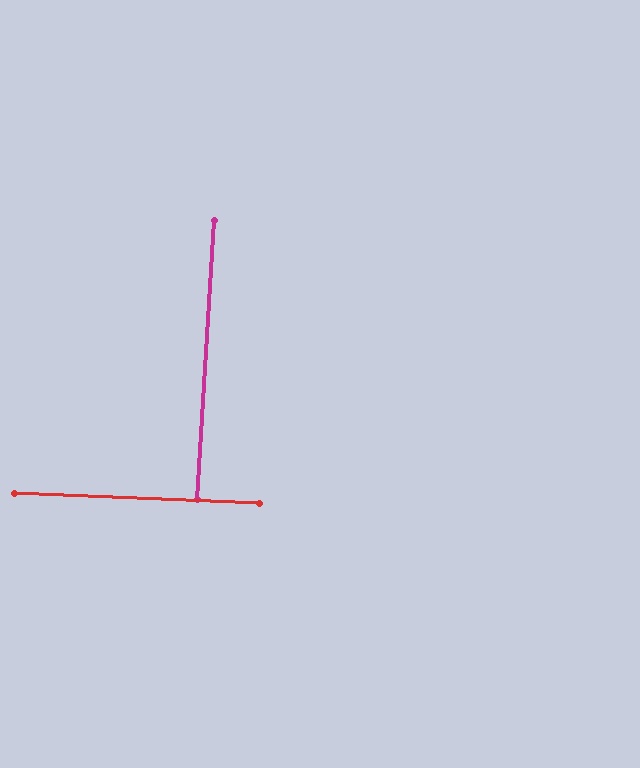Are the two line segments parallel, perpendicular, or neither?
Perpendicular — they meet at approximately 89°.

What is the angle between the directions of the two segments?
Approximately 89 degrees.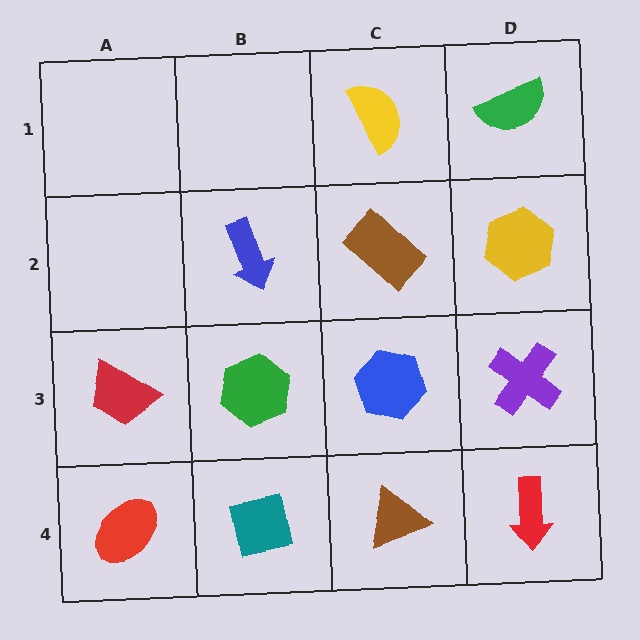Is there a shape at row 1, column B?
No, that cell is empty.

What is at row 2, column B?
A blue arrow.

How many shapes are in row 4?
4 shapes.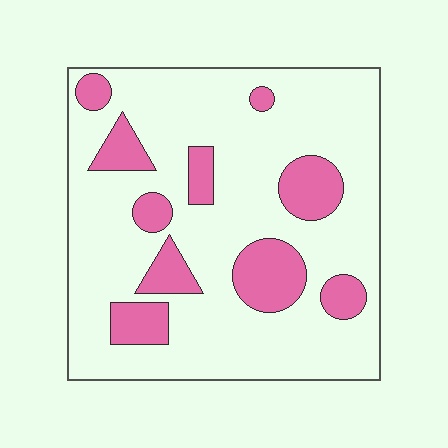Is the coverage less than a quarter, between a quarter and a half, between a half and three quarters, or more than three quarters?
Less than a quarter.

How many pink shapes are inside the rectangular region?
10.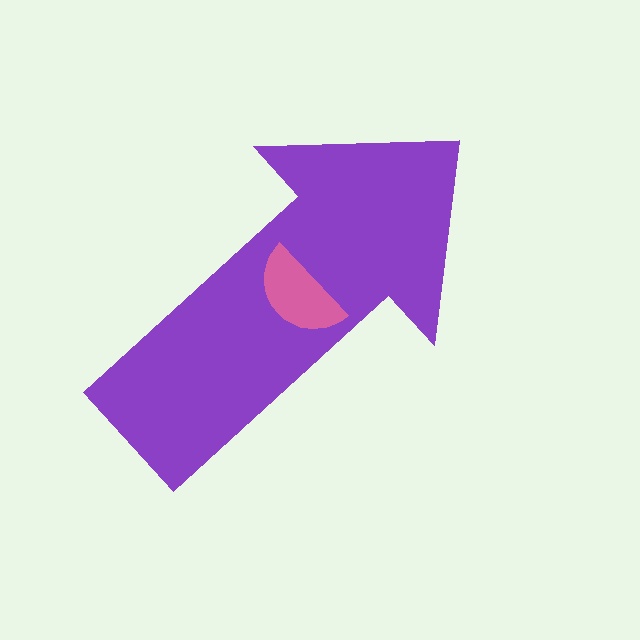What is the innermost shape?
The pink semicircle.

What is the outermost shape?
The purple arrow.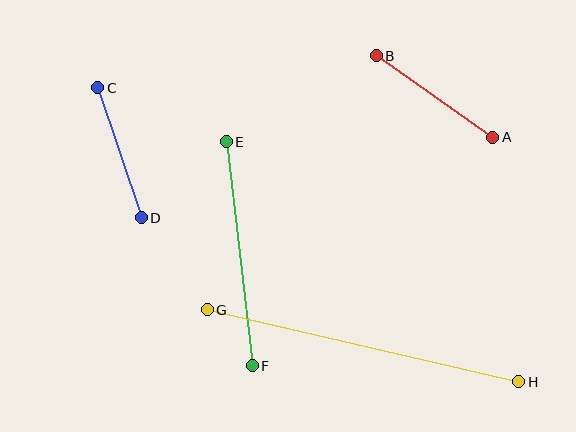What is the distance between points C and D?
The distance is approximately 137 pixels.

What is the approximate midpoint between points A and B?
The midpoint is at approximately (435, 96) pixels.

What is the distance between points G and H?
The distance is approximately 320 pixels.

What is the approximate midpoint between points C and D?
The midpoint is at approximately (120, 153) pixels.